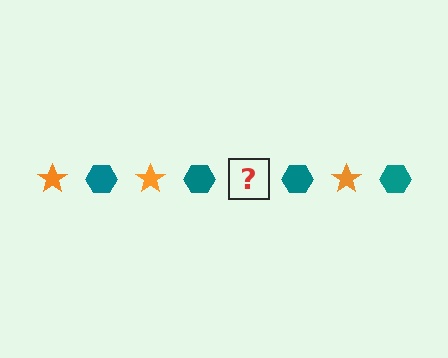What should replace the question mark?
The question mark should be replaced with an orange star.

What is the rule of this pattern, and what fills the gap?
The rule is that the pattern alternates between orange star and teal hexagon. The gap should be filled with an orange star.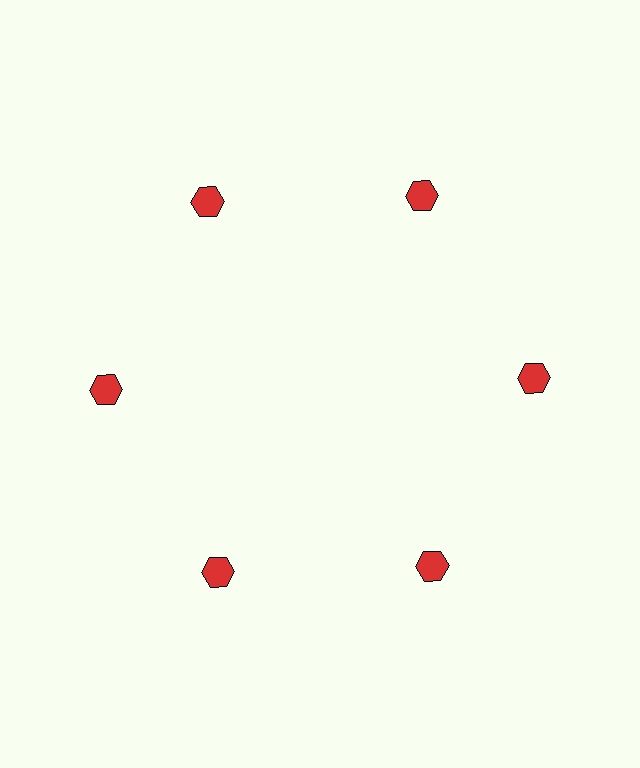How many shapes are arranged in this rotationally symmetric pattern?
There are 6 shapes, arranged in 6 groups of 1.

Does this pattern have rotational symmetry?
Yes, this pattern has 6-fold rotational symmetry. It looks the same after rotating 60 degrees around the center.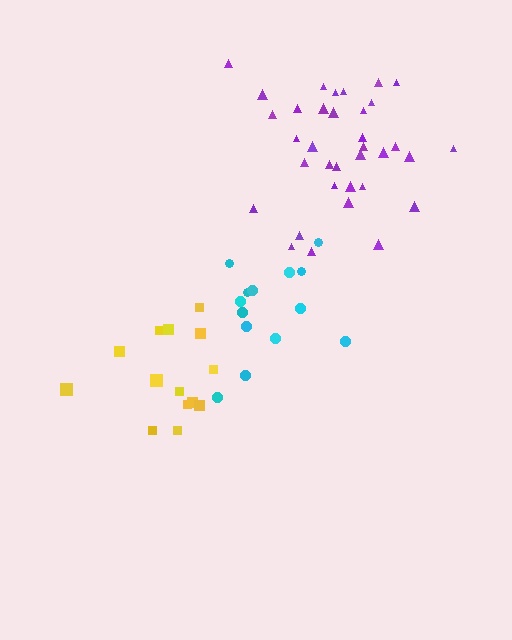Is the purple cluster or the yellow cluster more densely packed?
Purple.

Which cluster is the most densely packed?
Purple.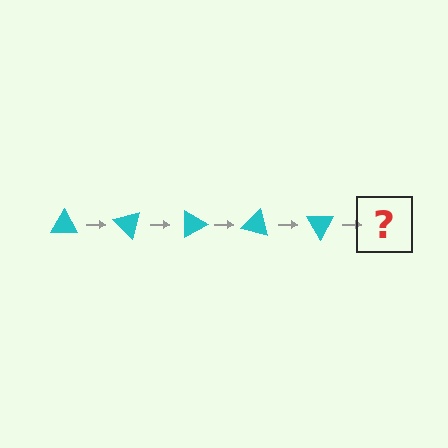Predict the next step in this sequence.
The next step is a cyan triangle rotated 225 degrees.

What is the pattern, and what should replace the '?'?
The pattern is that the triangle rotates 45 degrees each step. The '?' should be a cyan triangle rotated 225 degrees.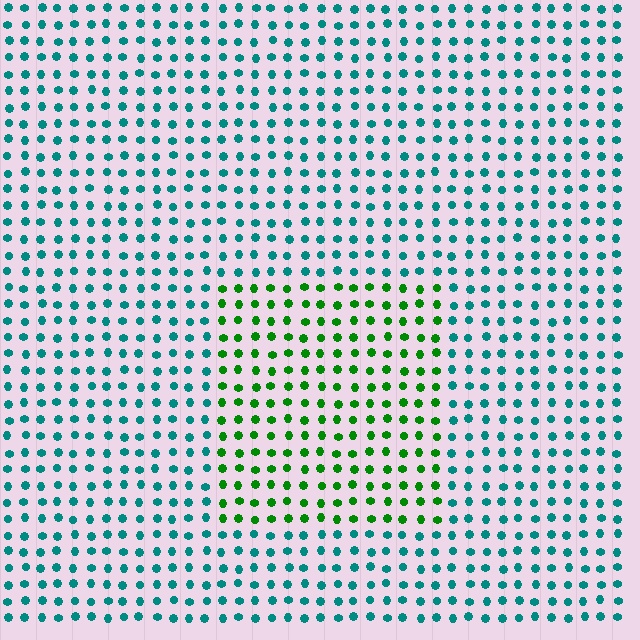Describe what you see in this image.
The image is filled with small teal elements in a uniform arrangement. A rectangle-shaped region is visible where the elements are tinted to a slightly different hue, forming a subtle color boundary.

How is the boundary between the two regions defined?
The boundary is defined purely by a slight shift in hue (about 55 degrees). Spacing, size, and orientation are identical on both sides.